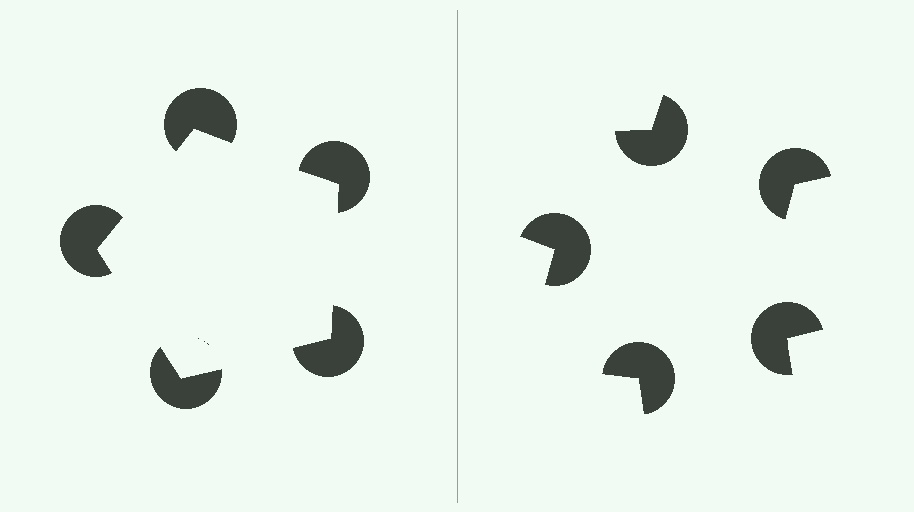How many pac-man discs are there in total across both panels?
10 — 5 on each side.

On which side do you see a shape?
An illusory pentagon appears on the left side. On the right side the wedge cuts are rotated, so no coherent shape forms.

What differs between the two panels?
The pac-man discs are positioned identically on both sides; only the wedge orientations differ. On the left they align to a pentagon; on the right they are misaligned.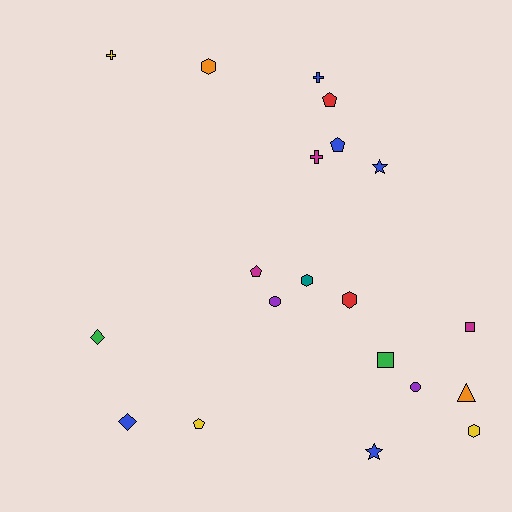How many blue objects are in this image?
There are 5 blue objects.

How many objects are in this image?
There are 20 objects.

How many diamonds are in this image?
There are 2 diamonds.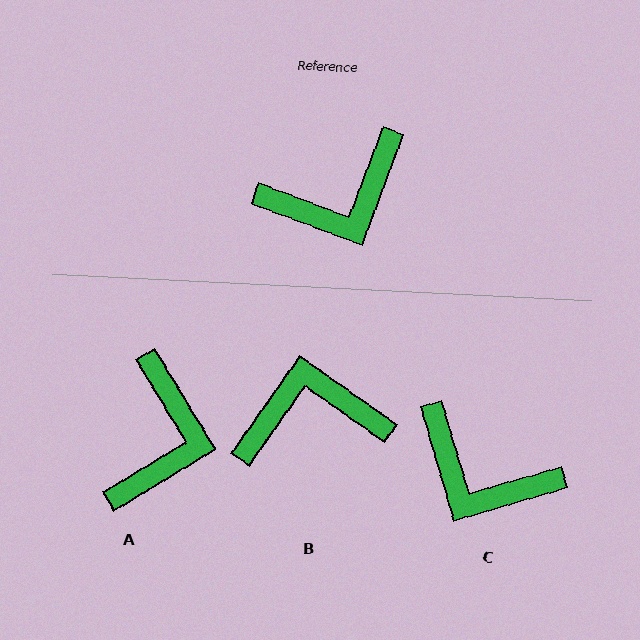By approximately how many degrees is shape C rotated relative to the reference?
Approximately 53 degrees clockwise.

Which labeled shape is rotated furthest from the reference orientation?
B, about 165 degrees away.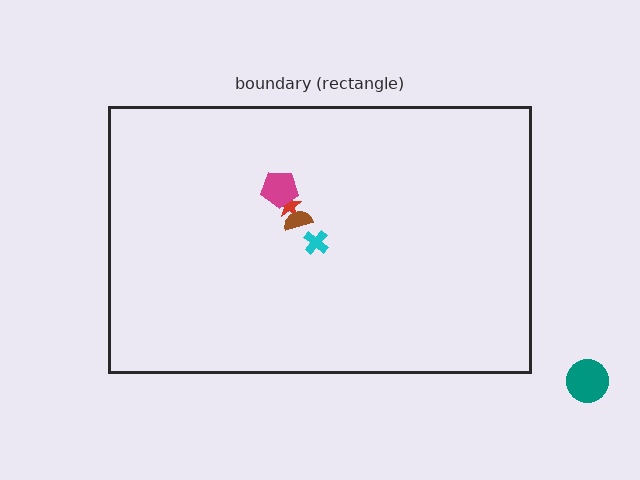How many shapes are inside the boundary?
4 inside, 1 outside.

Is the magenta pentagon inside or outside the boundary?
Inside.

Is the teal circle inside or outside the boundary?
Outside.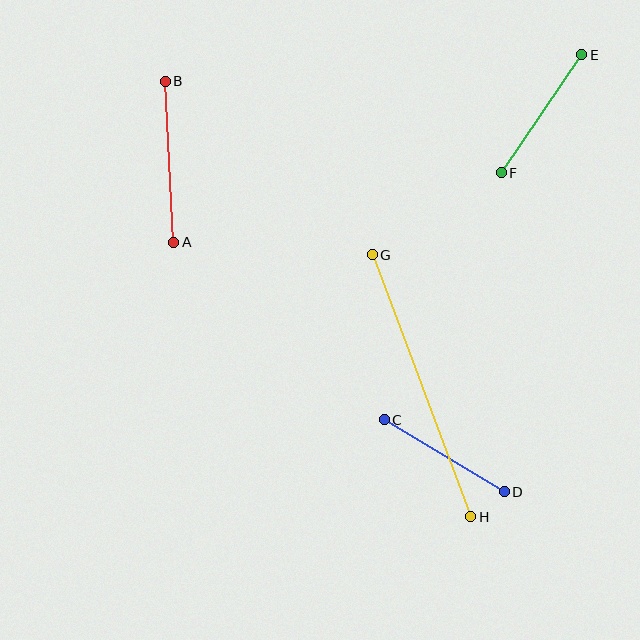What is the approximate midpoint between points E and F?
The midpoint is at approximately (541, 114) pixels.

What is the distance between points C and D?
The distance is approximately 140 pixels.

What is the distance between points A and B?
The distance is approximately 161 pixels.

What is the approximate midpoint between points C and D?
The midpoint is at approximately (444, 456) pixels.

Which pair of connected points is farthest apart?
Points G and H are farthest apart.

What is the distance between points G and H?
The distance is approximately 280 pixels.